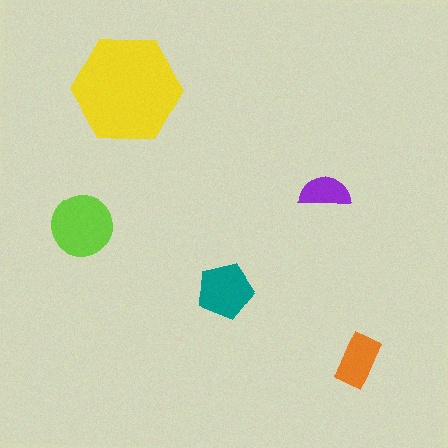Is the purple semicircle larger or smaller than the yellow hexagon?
Smaller.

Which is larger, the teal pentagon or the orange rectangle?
The teal pentagon.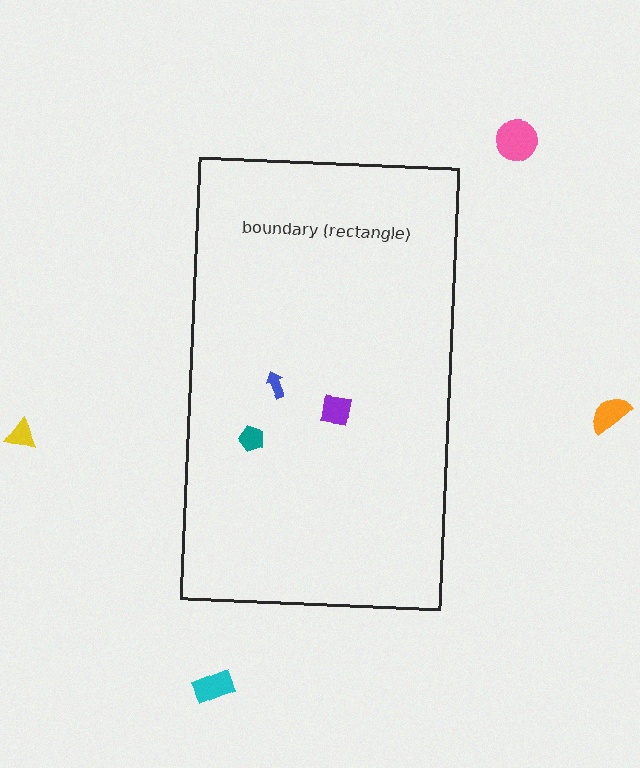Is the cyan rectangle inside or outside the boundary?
Outside.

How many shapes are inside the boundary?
3 inside, 4 outside.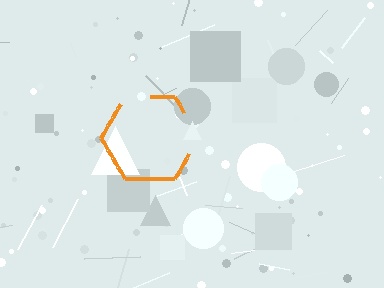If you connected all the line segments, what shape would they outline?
They would outline a hexagon.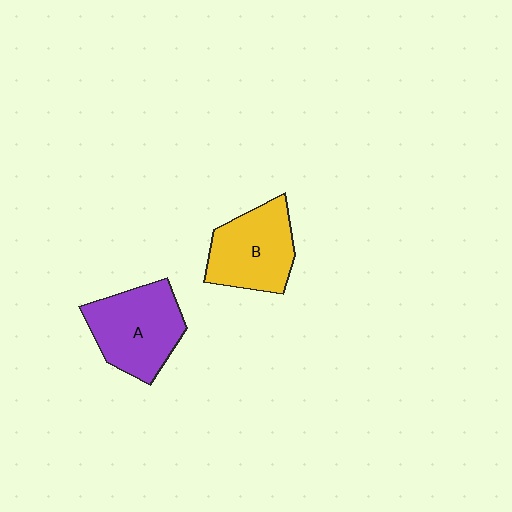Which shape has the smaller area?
Shape B (yellow).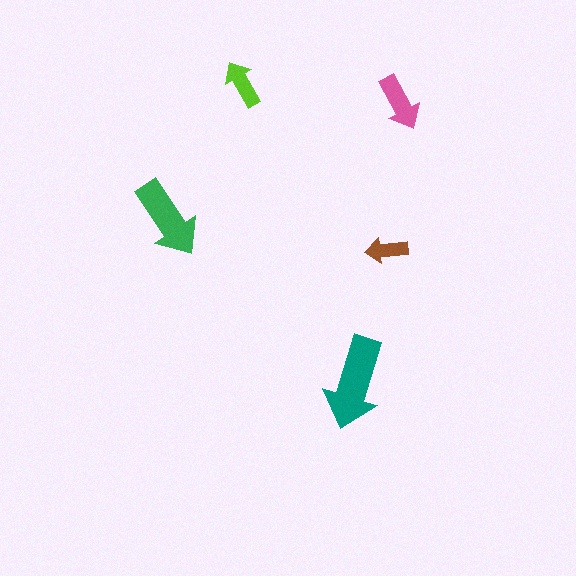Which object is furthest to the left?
The green arrow is leftmost.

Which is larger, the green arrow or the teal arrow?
The teal one.